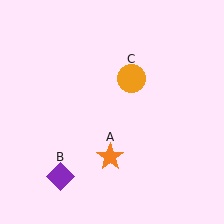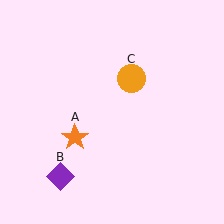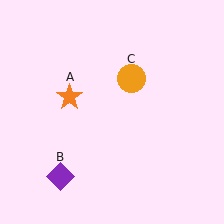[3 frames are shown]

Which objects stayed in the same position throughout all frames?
Purple diamond (object B) and orange circle (object C) remained stationary.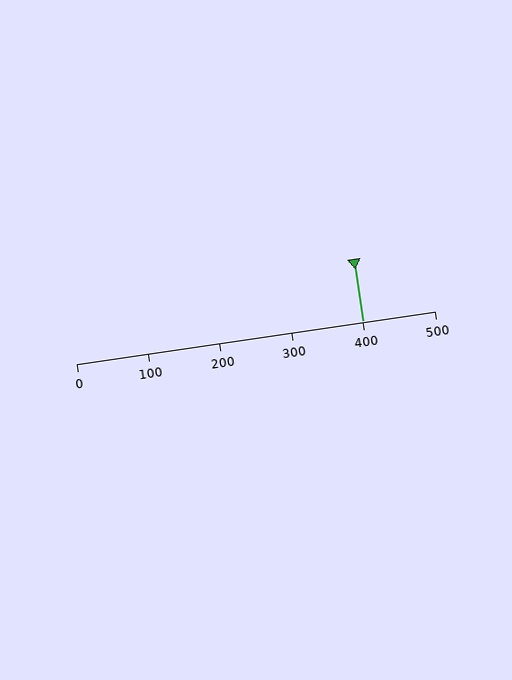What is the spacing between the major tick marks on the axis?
The major ticks are spaced 100 apart.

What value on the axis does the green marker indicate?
The marker indicates approximately 400.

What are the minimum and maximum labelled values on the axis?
The axis runs from 0 to 500.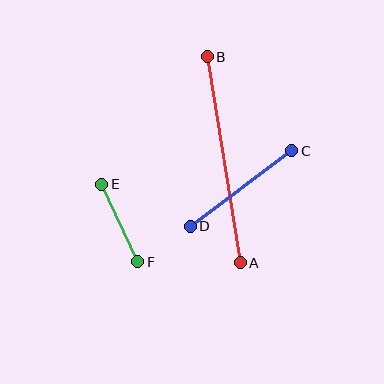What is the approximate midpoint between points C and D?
The midpoint is at approximately (241, 189) pixels.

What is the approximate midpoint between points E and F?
The midpoint is at approximately (120, 223) pixels.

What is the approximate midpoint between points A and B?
The midpoint is at approximately (224, 160) pixels.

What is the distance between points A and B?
The distance is approximately 209 pixels.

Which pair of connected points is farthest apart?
Points A and B are farthest apart.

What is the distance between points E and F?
The distance is approximately 85 pixels.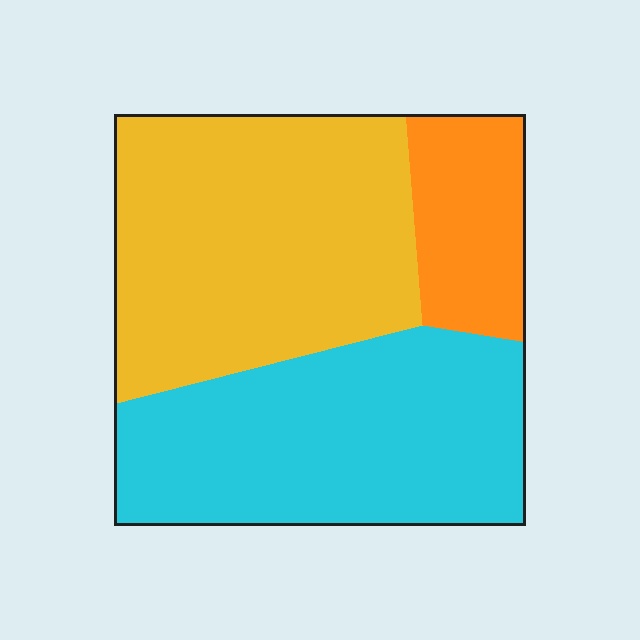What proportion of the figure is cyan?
Cyan takes up between a quarter and a half of the figure.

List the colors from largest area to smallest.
From largest to smallest: yellow, cyan, orange.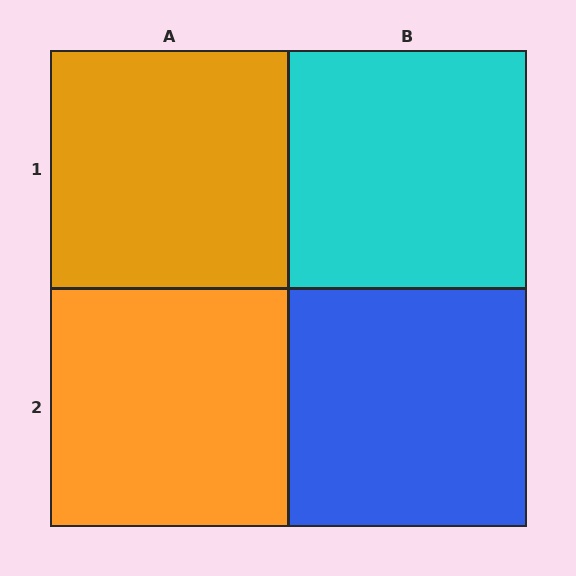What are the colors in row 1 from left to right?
Orange, cyan.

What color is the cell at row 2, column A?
Orange.